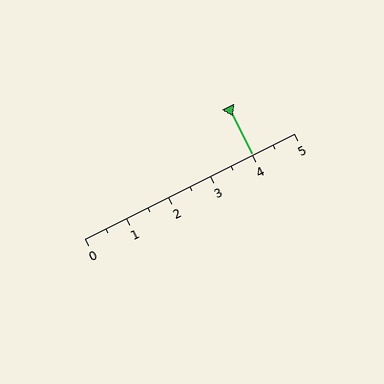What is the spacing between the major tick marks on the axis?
The major ticks are spaced 1 apart.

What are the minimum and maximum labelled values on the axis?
The axis runs from 0 to 5.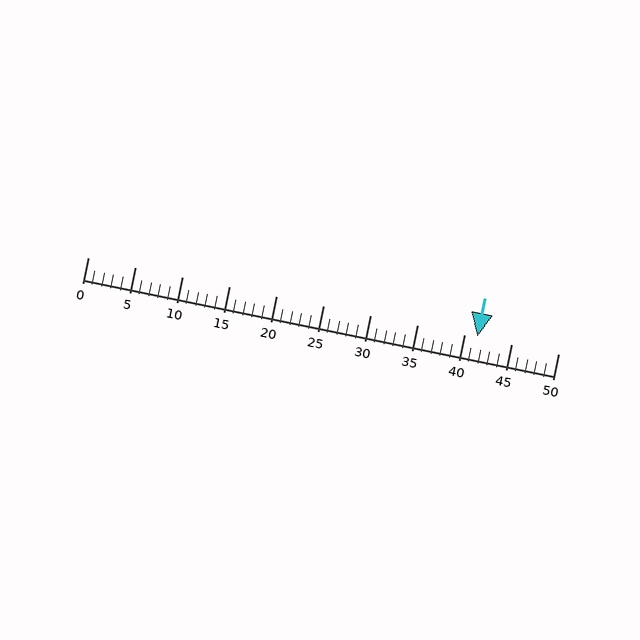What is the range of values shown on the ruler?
The ruler shows values from 0 to 50.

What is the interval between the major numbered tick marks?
The major tick marks are spaced 5 units apart.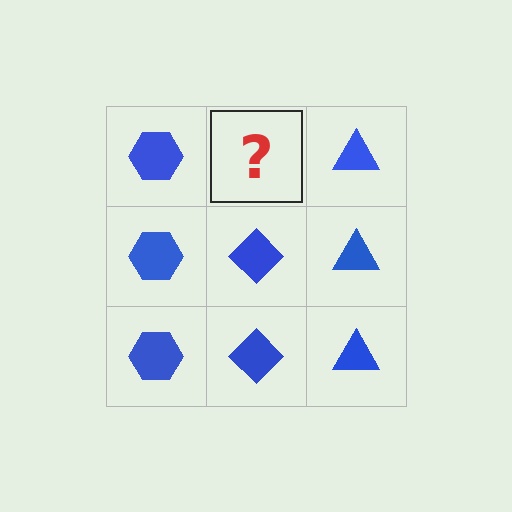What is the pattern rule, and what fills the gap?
The rule is that each column has a consistent shape. The gap should be filled with a blue diamond.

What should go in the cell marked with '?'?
The missing cell should contain a blue diamond.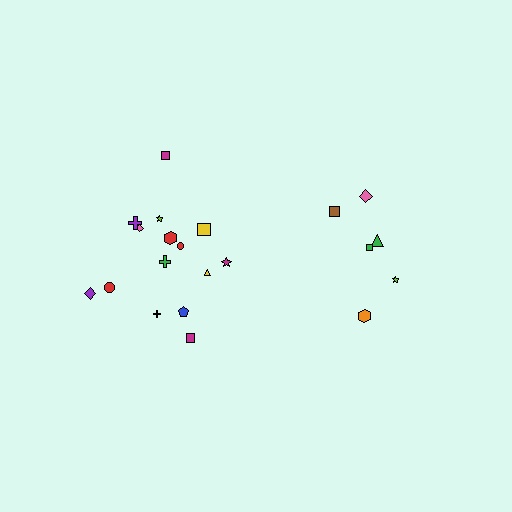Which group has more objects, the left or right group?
The left group.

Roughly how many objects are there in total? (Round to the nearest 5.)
Roughly 20 objects in total.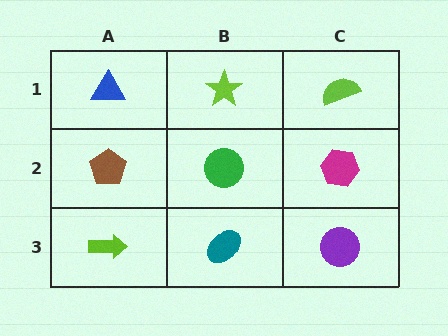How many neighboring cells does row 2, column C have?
3.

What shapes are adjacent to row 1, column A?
A brown pentagon (row 2, column A), a lime star (row 1, column B).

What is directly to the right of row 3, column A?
A teal ellipse.